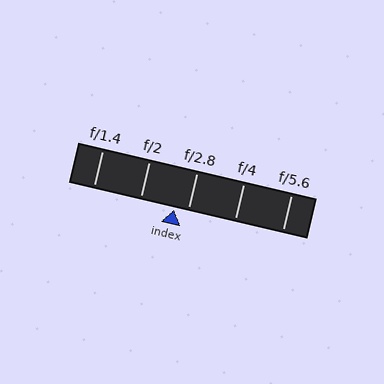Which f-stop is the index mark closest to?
The index mark is closest to f/2.8.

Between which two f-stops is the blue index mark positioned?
The index mark is between f/2 and f/2.8.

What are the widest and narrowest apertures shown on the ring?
The widest aperture shown is f/1.4 and the narrowest is f/5.6.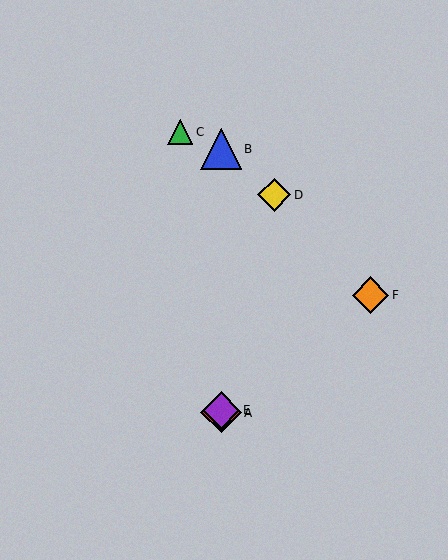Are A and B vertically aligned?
Yes, both are at x≈221.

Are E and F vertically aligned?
No, E is at x≈221 and F is at x≈370.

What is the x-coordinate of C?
Object C is at x≈180.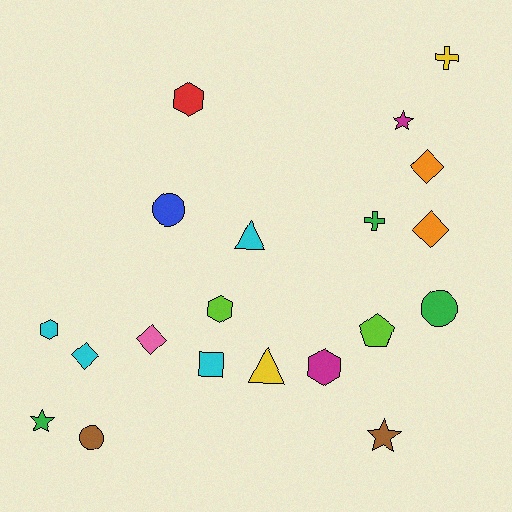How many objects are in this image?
There are 20 objects.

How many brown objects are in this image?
There are 2 brown objects.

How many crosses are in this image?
There are 2 crosses.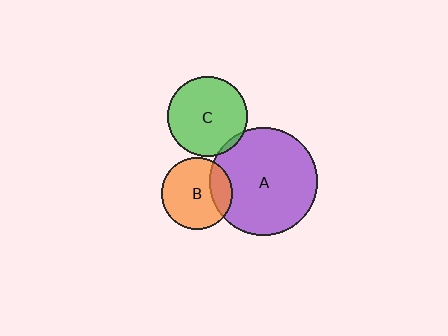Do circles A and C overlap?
Yes.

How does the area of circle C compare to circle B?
Approximately 1.3 times.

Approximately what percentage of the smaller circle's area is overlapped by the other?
Approximately 5%.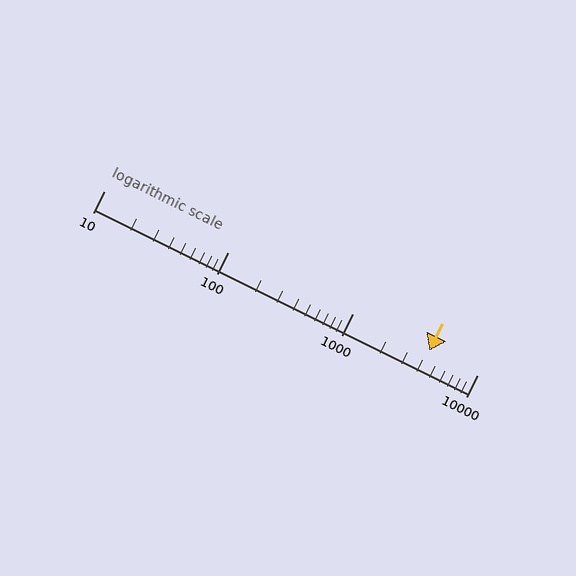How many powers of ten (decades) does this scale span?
The scale spans 3 decades, from 10 to 10000.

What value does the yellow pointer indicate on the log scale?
The pointer indicates approximately 4100.